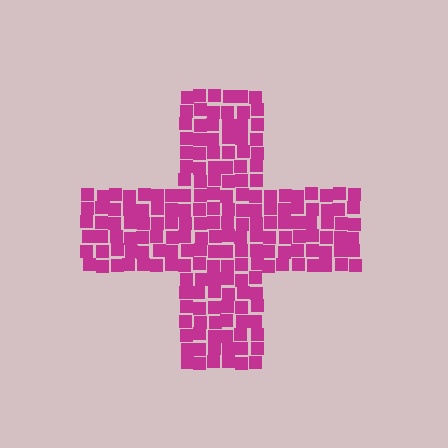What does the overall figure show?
The overall figure shows a cross.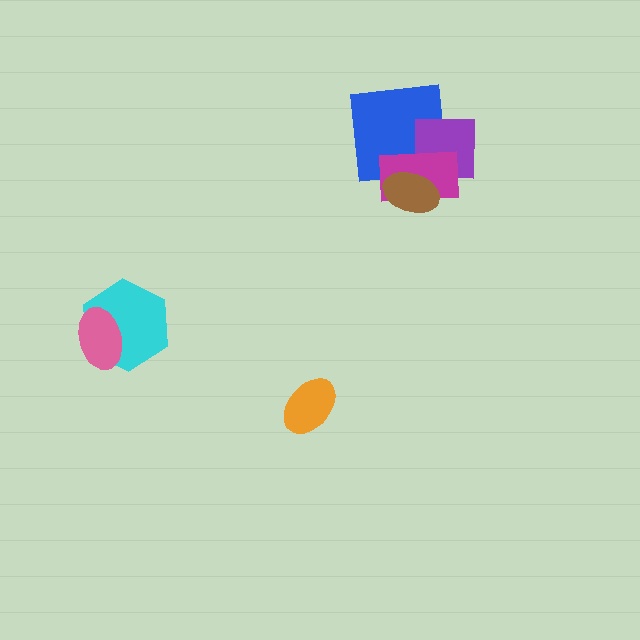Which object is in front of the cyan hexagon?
The pink ellipse is in front of the cyan hexagon.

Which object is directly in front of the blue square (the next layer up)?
The purple square is directly in front of the blue square.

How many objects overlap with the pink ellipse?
1 object overlaps with the pink ellipse.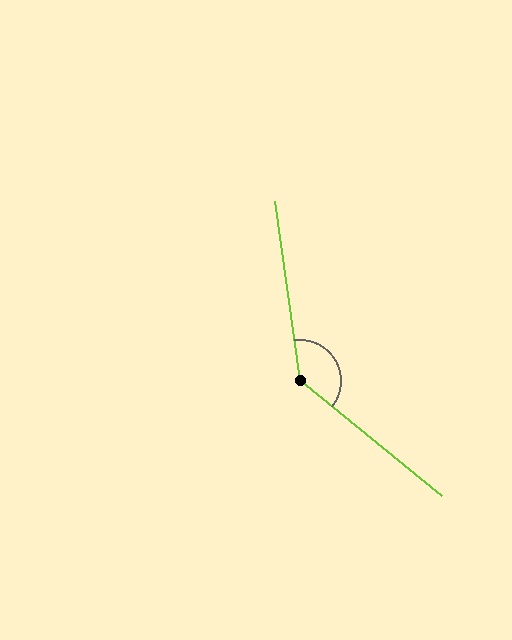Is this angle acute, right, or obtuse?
It is obtuse.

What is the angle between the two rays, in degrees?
Approximately 137 degrees.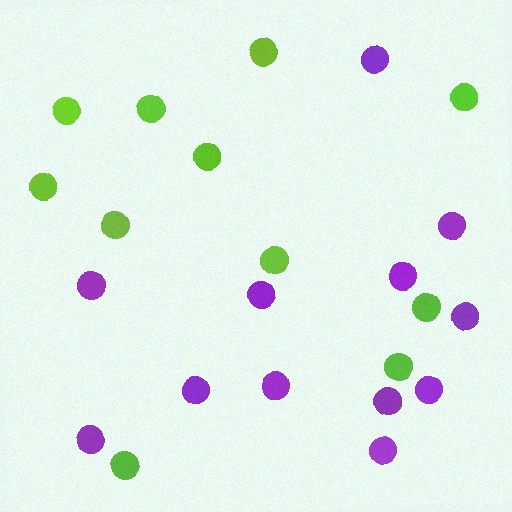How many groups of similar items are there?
There are 2 groups: one group of lime circles (11) and one group of purple circles (12).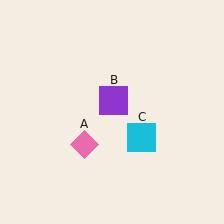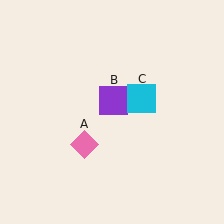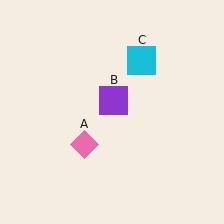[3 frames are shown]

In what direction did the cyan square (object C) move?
The cyan square (object C) moved up.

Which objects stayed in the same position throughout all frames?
Pink diamond (object A) and purple square (object B) remained stationary.